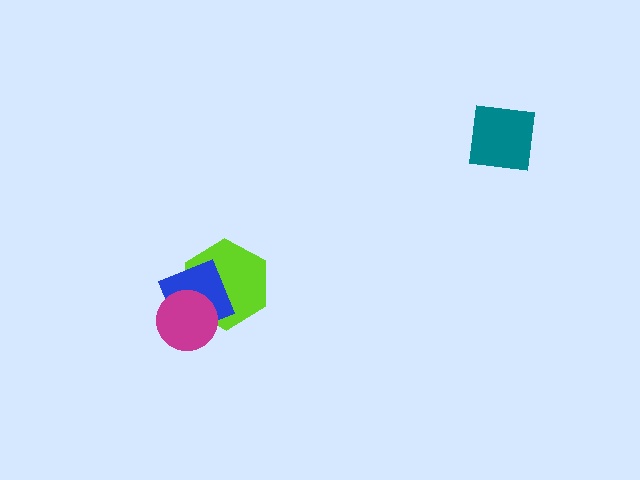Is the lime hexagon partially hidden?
Yes, it is partially covered by another shape.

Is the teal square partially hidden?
No, no other shape covers it.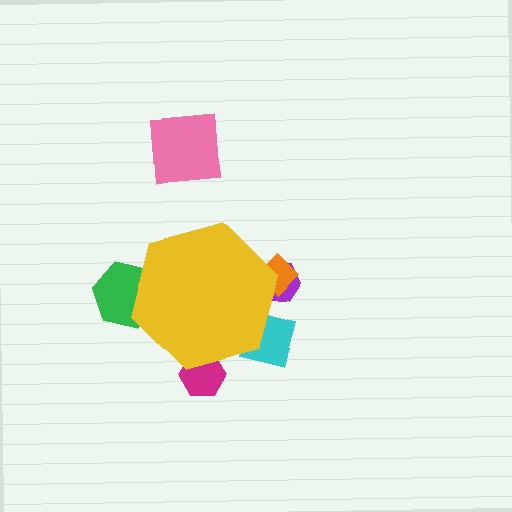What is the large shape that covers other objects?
A yellow hexagon.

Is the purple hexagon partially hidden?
Yes, the purple hexagon is partially hidden behind the yellow hexagon.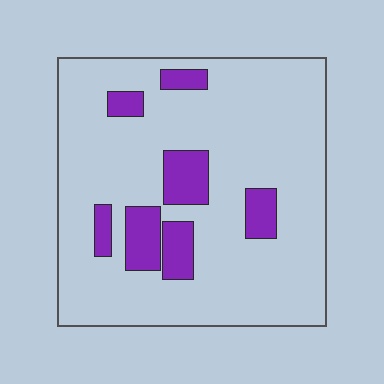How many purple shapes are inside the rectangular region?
7.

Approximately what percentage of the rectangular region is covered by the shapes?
Approximately 15%.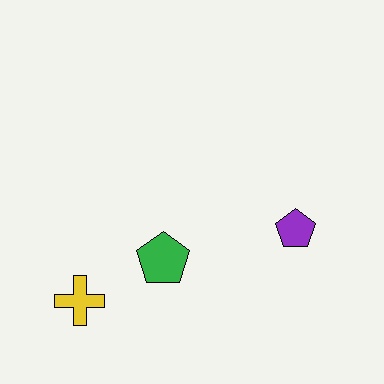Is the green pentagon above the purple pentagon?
No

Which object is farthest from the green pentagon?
The purple pentagon is farthest from the green pentagon.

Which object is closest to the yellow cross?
The green pentagon is closest to the yellow cross.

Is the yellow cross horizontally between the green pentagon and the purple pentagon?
No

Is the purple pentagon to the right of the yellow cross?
Yes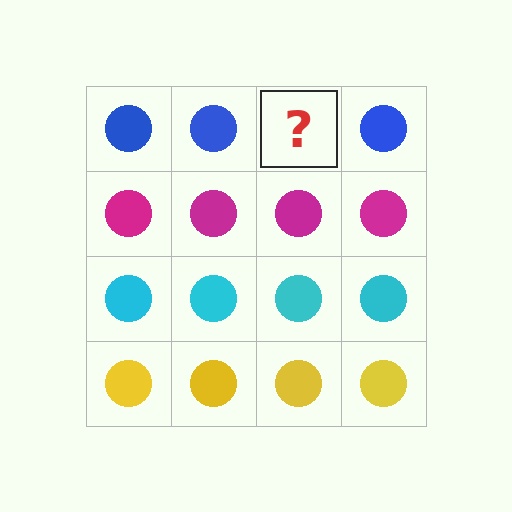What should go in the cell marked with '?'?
The missing cell should contain a blue circle.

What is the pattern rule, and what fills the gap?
The rule is that each row has a consistent color. The gap should be filled with a blue circle.